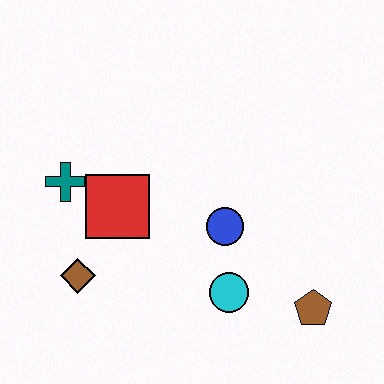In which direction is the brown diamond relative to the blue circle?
The brown diamond is to the left of the blue circle.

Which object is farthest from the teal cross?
The brown pentagon is farthest from the teal cross.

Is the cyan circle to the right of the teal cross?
Yes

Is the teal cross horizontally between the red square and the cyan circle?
No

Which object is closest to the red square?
The teal cross is closest to the red square.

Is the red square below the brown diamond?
No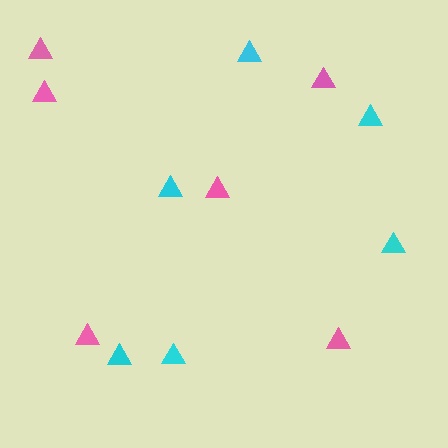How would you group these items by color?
There are 2 groups: one group of pink triangles (6) and one group of cyan triangles (6).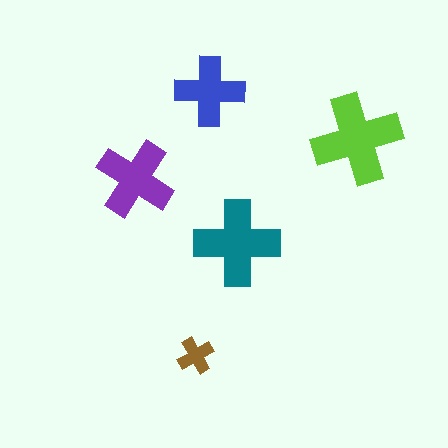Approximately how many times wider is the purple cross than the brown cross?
About 2 times wider.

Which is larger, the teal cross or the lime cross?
The lime one.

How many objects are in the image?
There are 5 objects in the image.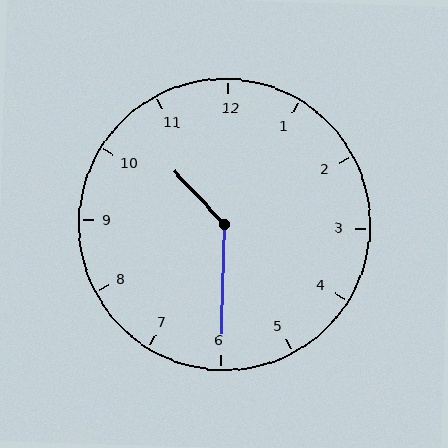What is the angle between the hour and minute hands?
Approximately 135 degrees.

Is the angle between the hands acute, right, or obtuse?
It is obtuse.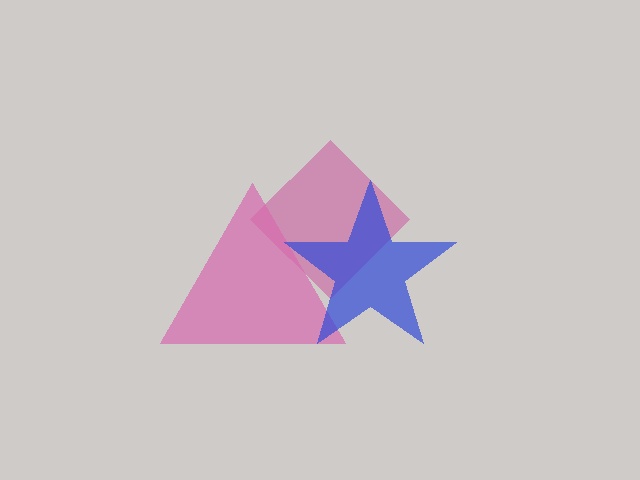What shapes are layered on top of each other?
The layered shapes are: a magenta diamond, a pink triangle, a blue star.